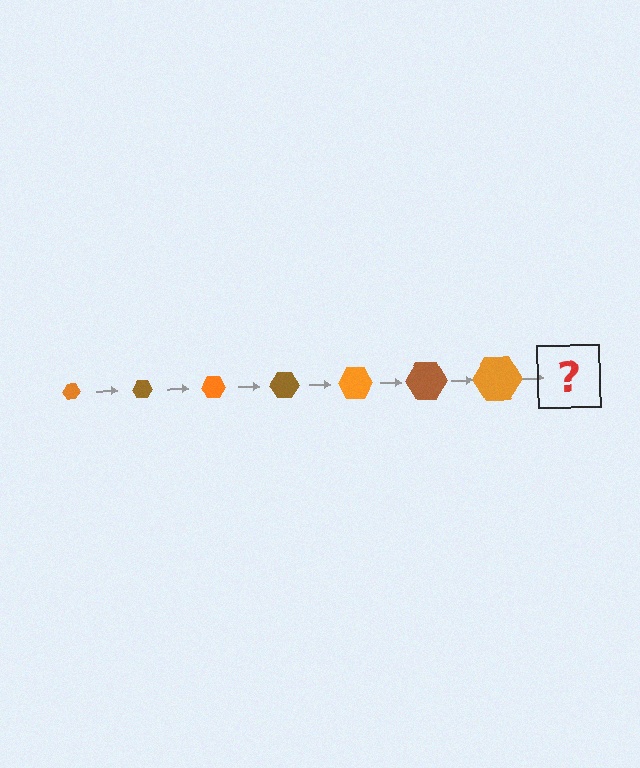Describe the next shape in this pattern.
It should be a brown hexagon, larger than the previous one.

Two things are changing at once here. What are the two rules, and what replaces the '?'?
The two rules are that the hexagon grows larger each step and the color cycles through orange and brown. The '?' should be a brown hexagon, larger than the previous one.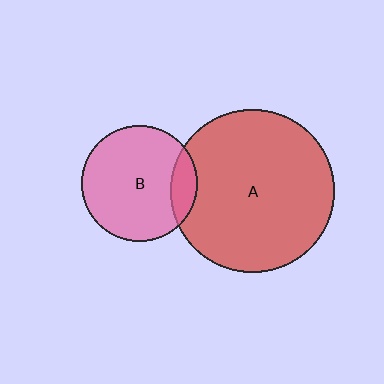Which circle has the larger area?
Circle A (red).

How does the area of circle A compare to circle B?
Approximately 2.0 times.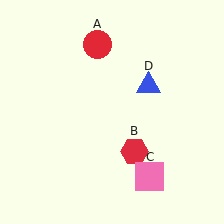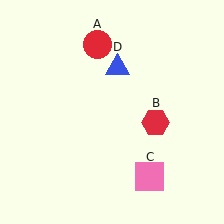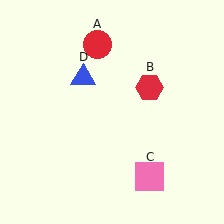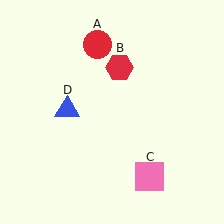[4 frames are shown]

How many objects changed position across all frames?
2 objects changed position: red hexagon (object B), blue triangle (object D).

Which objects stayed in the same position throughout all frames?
Red circle (object A) and pink square (object C) remained stationary.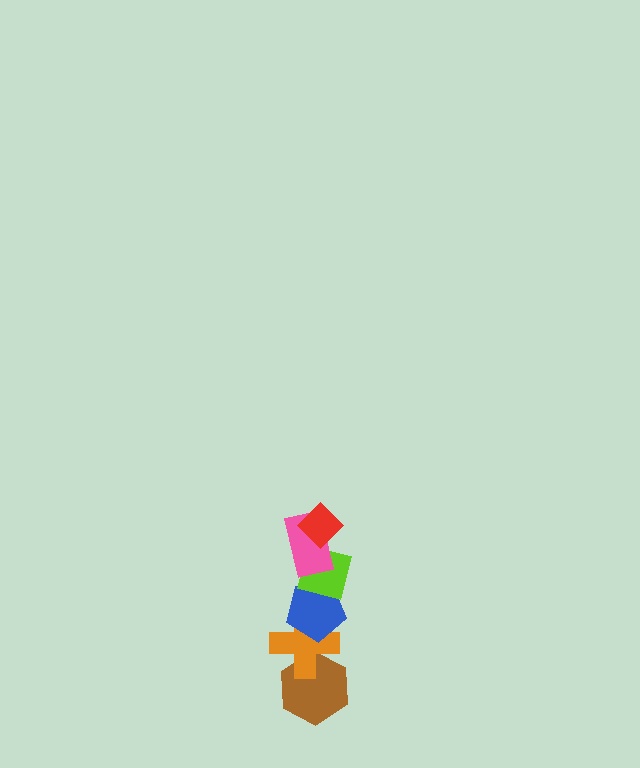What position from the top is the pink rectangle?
The pink rectangle is 2nd from the top.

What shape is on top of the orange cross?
The blue pentagon is on top of the orange cross.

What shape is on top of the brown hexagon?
The orange cross is on top of the brown hexagon.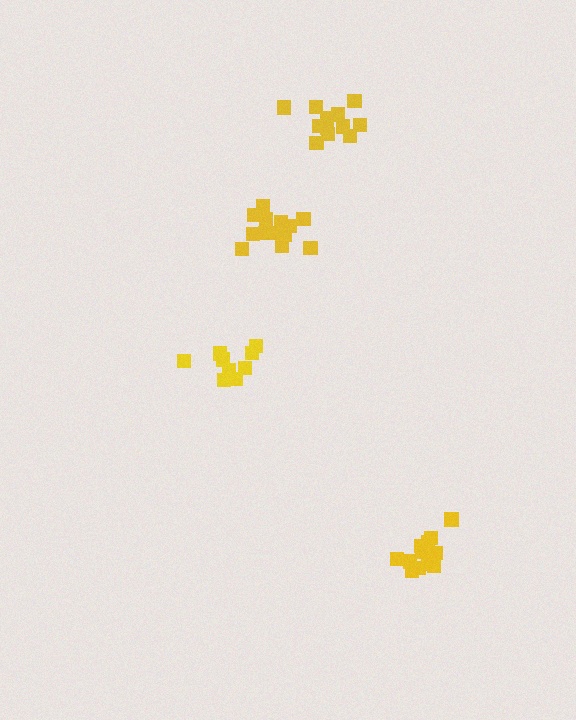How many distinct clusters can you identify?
There are 4 distinct clusters.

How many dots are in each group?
Group 1: 13 dots, Group 2: 9 dots, Group 3: 13 dots, Group 4: 12 dots (47 total).